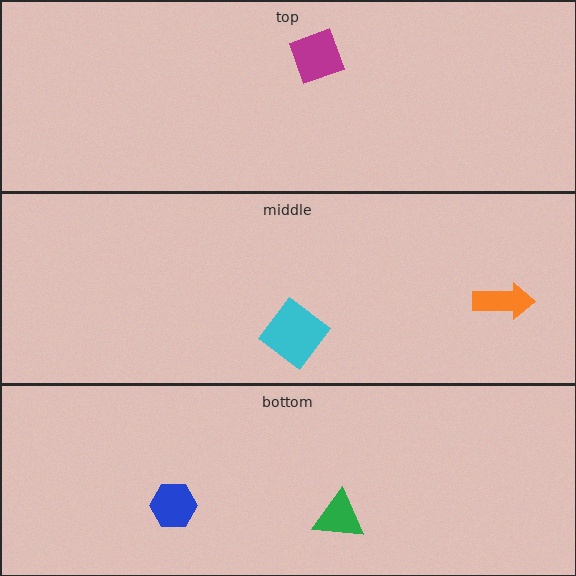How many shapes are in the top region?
1.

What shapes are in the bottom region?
The green triangle, the blue hexagon.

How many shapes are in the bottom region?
2.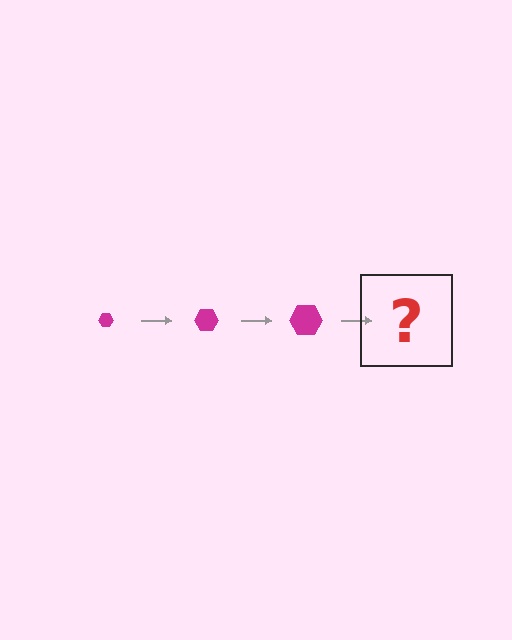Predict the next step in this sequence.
The next step is a magenta hexagon, larger than the previous one.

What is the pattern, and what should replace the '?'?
The pattern is that the hexagon gets progressively larger each step. The '?' should be a magenta hexagon, larger than the previous one.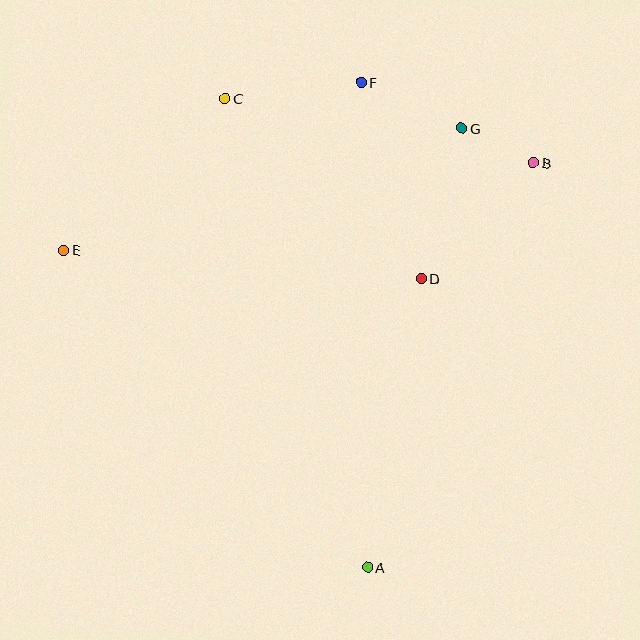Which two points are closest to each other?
Points B and G are closest to each other.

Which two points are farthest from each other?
Points A and C are farthest from each other.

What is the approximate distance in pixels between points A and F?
The distance between A and F is approximately 485 pixels.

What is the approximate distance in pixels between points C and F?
The distance between C and F is approximately 137 pixels.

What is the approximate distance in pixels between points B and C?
The distance between B and C is approximately 315 pixels.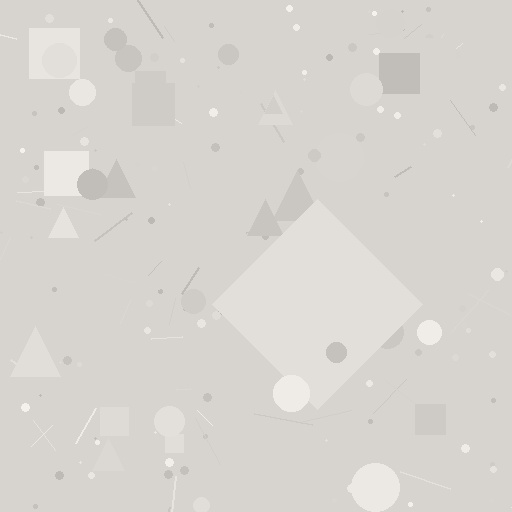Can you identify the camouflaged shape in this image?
The camouflaged shape is a diamond.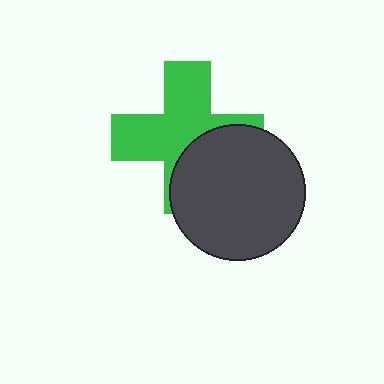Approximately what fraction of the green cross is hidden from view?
Roughly 38% of the green cross is hidden behind the dark gray circle.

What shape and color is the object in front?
The object in front is a dark gray circle.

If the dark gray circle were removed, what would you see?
You would see the complete green cross.